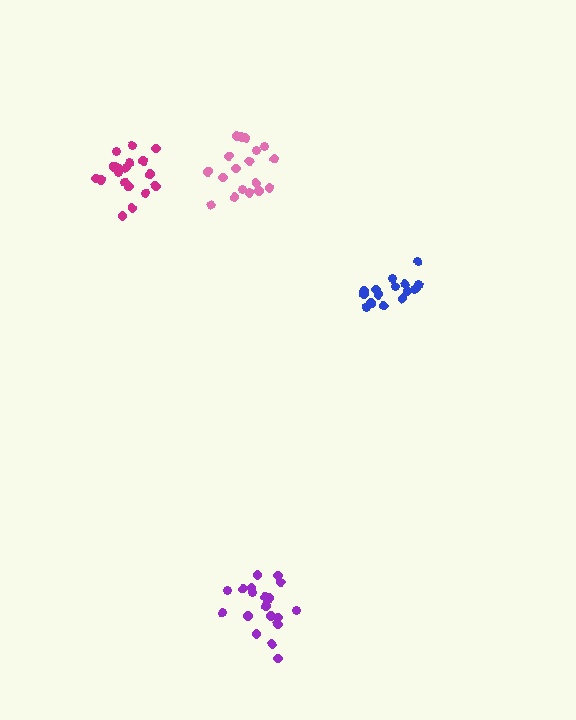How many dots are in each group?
Group 1: 16 dots, Group 2: 18 dots, Group 3: 19 dots, Group 4: 20 dots (73 total).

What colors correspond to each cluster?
The clusters are colored: blue, pink, magenta, purple.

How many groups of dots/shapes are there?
There are 4 groups.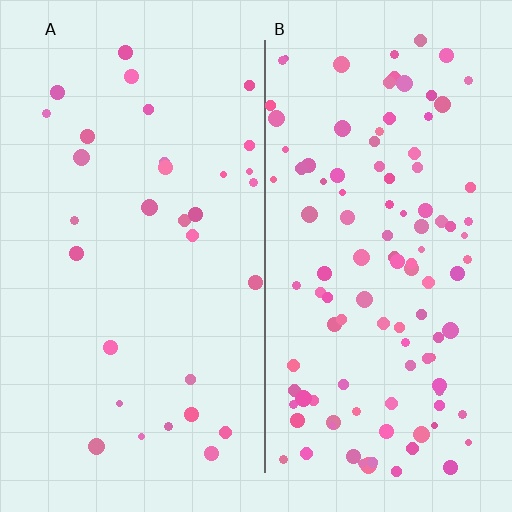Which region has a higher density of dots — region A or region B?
B (the right).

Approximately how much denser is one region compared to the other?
Approximately 3.5× — region B over region A.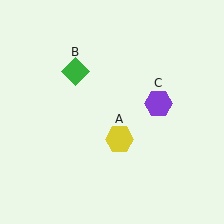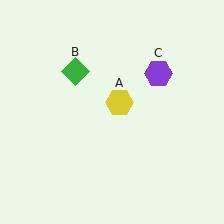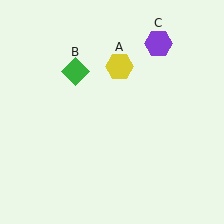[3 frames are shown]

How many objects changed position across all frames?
2 objects changed position: yellow hexagon (object A), purple hexagon (object C).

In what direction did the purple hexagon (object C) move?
The purple hexagon (object C) moved up.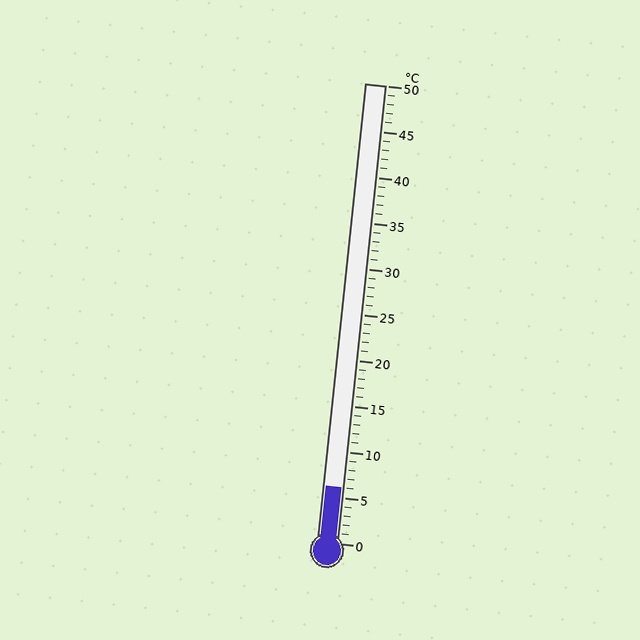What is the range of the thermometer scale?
The thermometer scale ranges from 0°C to 50°C.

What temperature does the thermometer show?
The thermometer shows approximately 6°C.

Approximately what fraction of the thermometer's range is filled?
The thermometer is filled to approximately 10% of its range.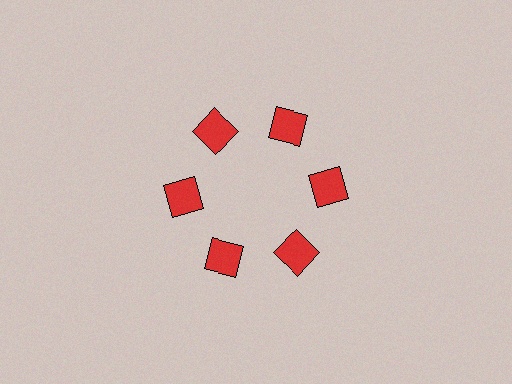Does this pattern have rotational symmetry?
Yes, this pattern has 6-fold rotational symmetry. It looks the same after rotating 60 degrees around the center.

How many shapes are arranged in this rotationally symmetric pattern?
There are 6 shapes, arranged in 6 groups of 1.